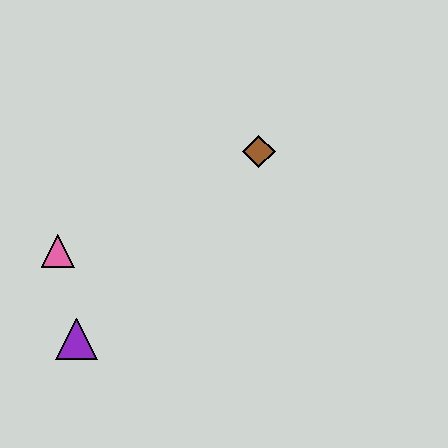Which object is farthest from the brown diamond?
The purple triangle is farthest from the brown diamond.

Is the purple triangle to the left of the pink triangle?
No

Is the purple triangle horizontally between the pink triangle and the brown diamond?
Yes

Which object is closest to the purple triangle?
The pink triangle is closest to the purple triangle.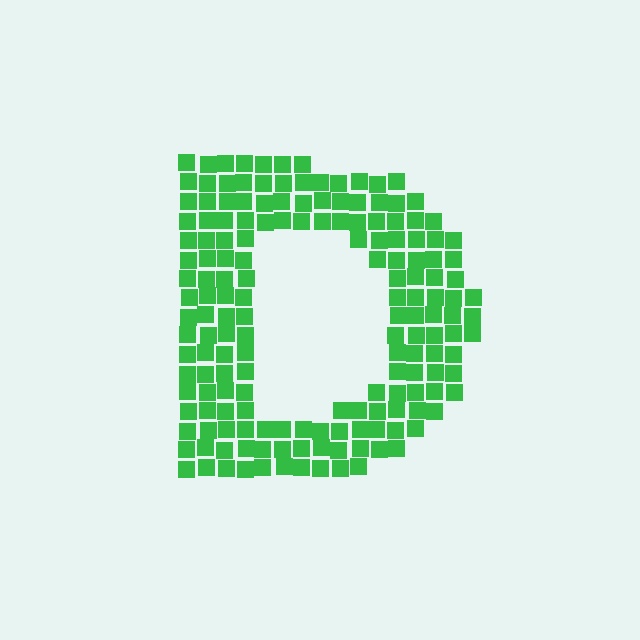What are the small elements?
The small elements are squares.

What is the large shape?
The large shape is the letter D.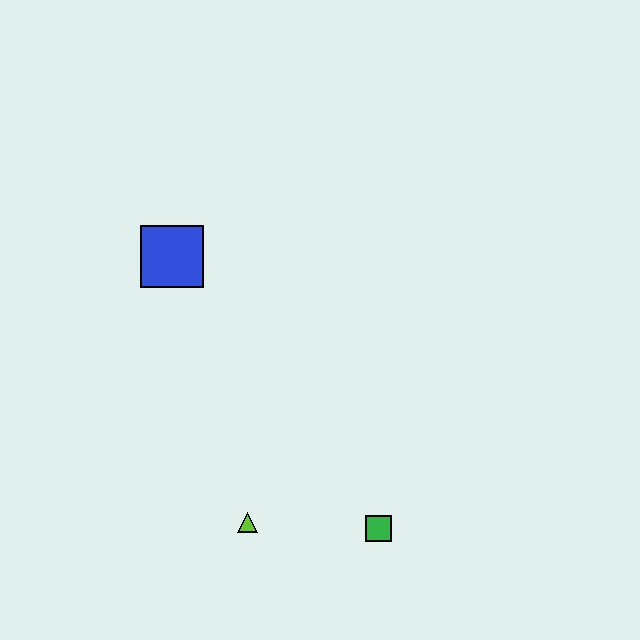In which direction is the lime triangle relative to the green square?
The lime triangle is to the left of the green square.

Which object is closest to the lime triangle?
The green square is closest to the lime triangle.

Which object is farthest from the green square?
The blue square is farthest from the green square.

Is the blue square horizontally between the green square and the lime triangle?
No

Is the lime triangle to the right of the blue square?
Yes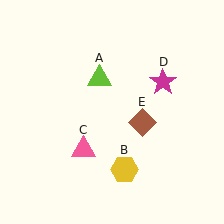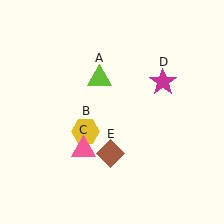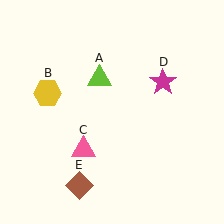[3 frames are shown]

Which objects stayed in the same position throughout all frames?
Lime triangle (object A) and pink triangle (object C) and magenta star (object D) remained stationary.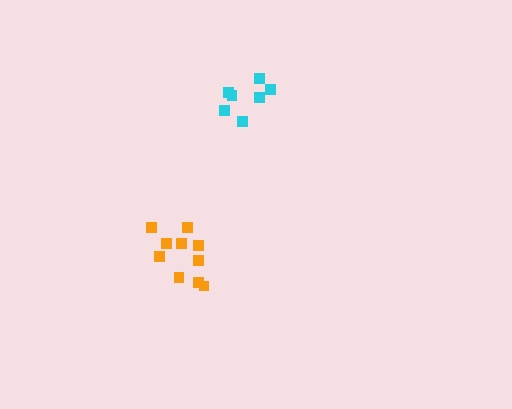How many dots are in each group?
Group 1: 10 dots, Group 2: 7 dots (17 total).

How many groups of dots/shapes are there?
There are 2 groups.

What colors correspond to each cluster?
The clusters are colored: orange, cyan.